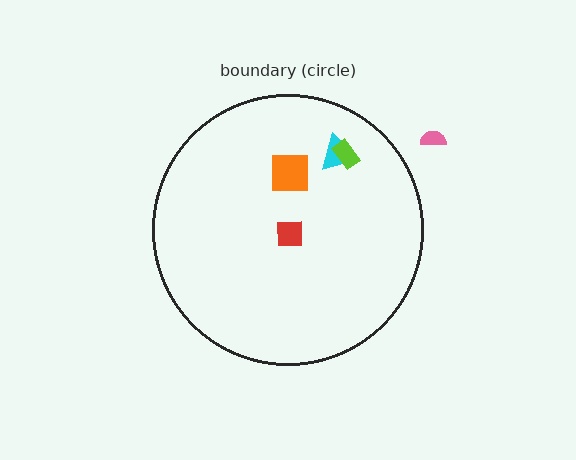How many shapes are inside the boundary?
4 inside, 1 outside.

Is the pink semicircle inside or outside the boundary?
Outside.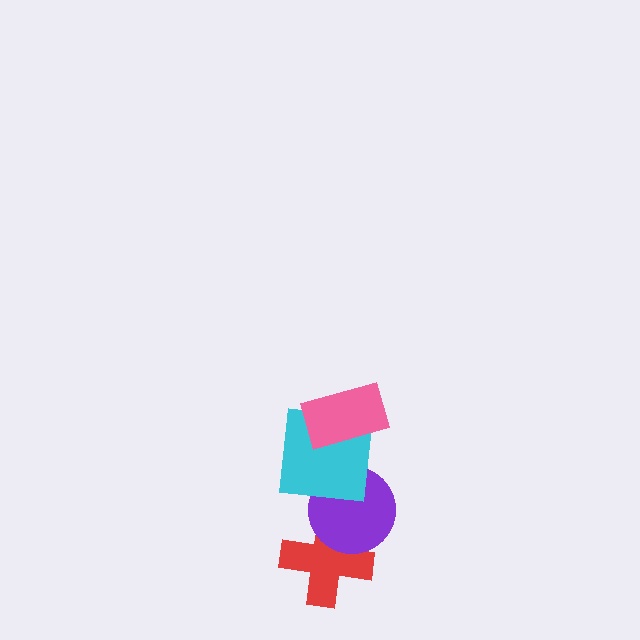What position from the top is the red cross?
The red cross is 4th from the top.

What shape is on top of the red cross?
The purple circle is on top of the red cross.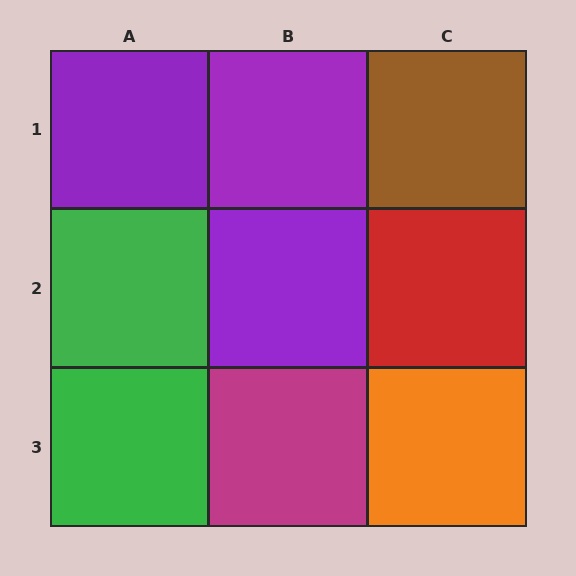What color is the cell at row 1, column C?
Brown.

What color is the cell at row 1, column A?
Purple.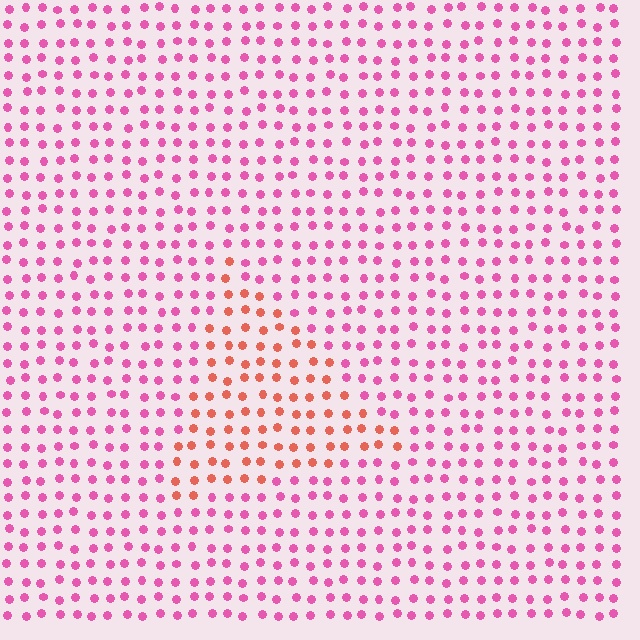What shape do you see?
I see a triangle.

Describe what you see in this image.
The image is filled with small pink elements in a uniform arrangement. A triangle-shaped region is visible where the elements are tinted to a slightly different hue, forming a subtle color boundary.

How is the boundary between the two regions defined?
The boundary is defined purely by a slight shift in hue (about 42 degrees). Spacing, size, and orientation are identical on both sides.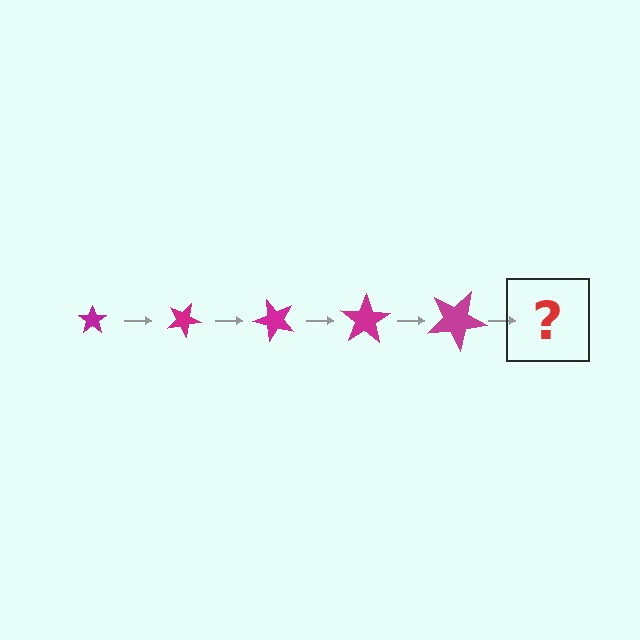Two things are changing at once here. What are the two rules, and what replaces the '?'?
The two rules are that the star grows larger each step and it rotates 25 degrees each step. The '?' should be a star, larger than the previous one and rotated 125 degrees from the start.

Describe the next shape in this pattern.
It should be a star, larger than the previous one and rotated 125 degrees from the start.